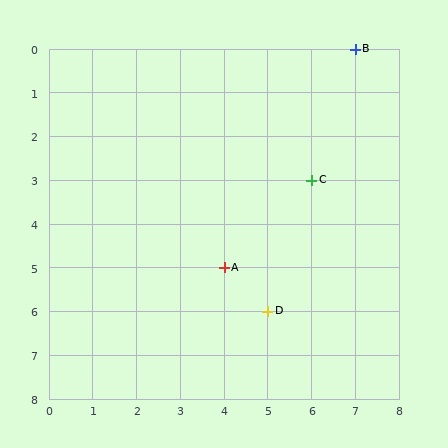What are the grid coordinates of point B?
Point B is at grid coordinates (7, 0).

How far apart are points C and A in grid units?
Points C and A are 2 columns and 2 rows apart (about 2.8 grid units diagonally).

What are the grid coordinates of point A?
Point A is at grid coordinates (4, 5).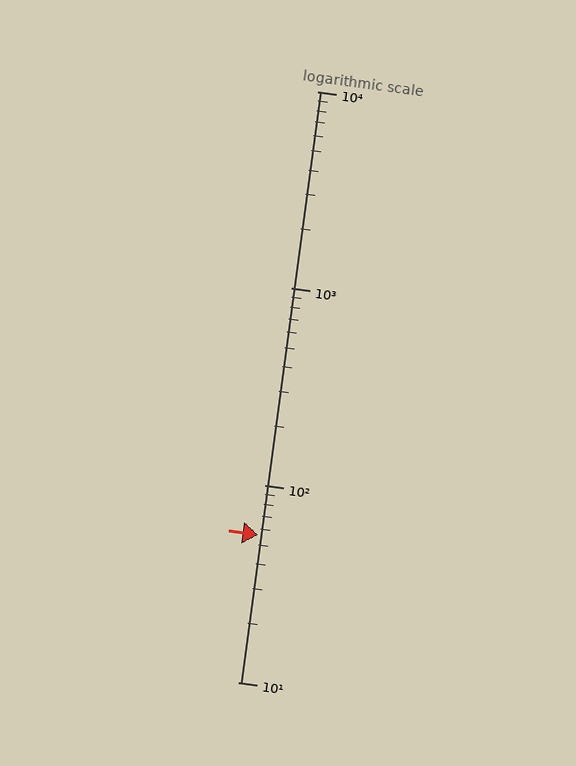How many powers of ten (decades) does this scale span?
The scale spans 3 decades, from 10 to 10000.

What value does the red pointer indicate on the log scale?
The pointer indicates approximately 56.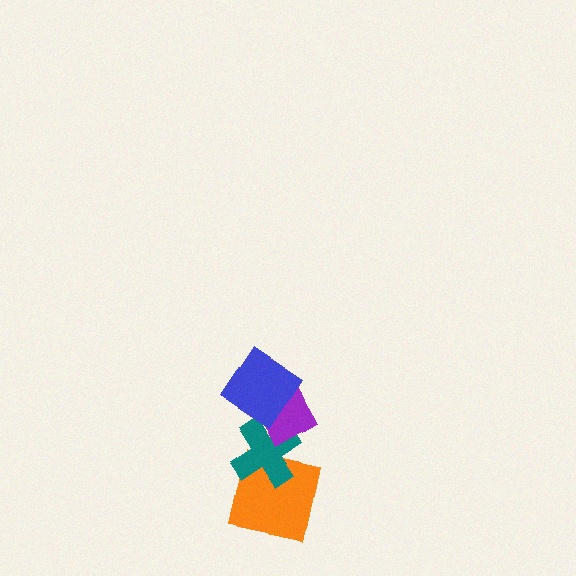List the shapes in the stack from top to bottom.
From top to bottom: the blue diamond, the purple diamond, the teal cross, the orange square.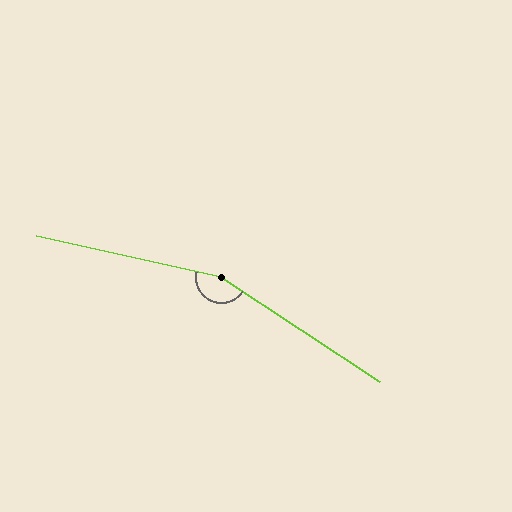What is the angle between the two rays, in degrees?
Approximately 159 degrees.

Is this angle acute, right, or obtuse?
It is obtuse.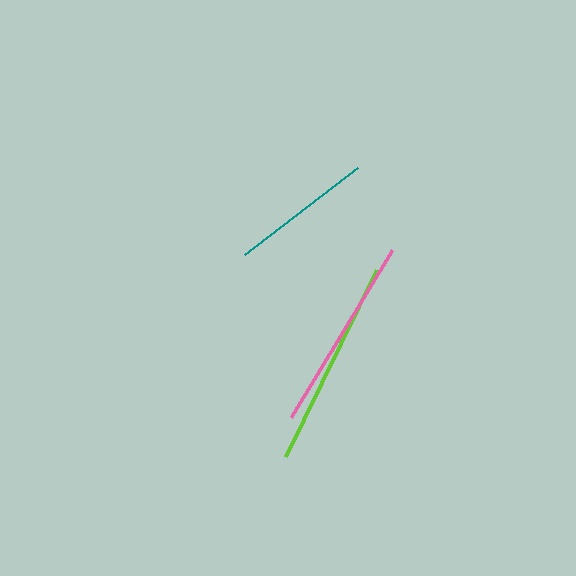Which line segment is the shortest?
The teal line is the shortest at approximately 143 pixels.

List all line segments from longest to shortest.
From longest to shortest: lime, pink, teal.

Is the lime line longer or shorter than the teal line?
The lime line is longer than the teal line.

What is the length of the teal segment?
The teal segment is approximately 143 pixels long.